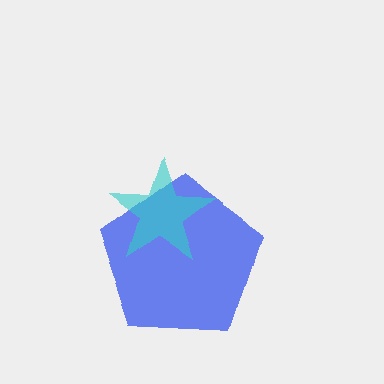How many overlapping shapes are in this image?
There are 2 overlapping shapes in the image.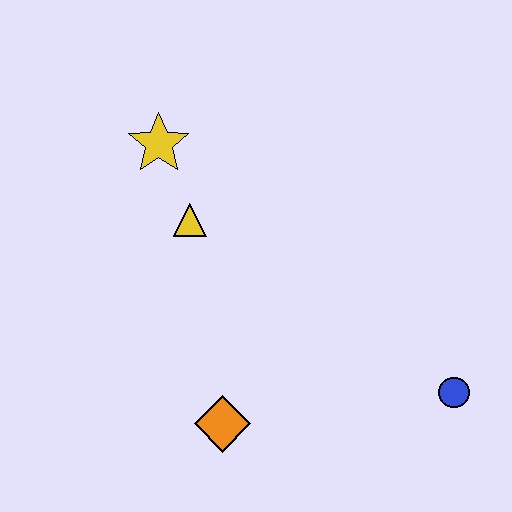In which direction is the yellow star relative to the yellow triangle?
The yellow star is above the yellow triangle.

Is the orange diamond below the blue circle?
Yes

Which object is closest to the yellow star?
The yellow triangle is closest to the yellow star.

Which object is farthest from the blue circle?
The yellow star is farthest from the blue circle.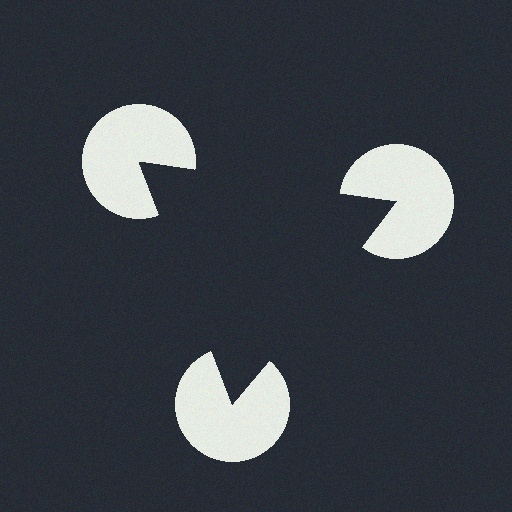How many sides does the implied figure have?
3 sides.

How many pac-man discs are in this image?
There are 3 — one at each vertex of the illusory triangle.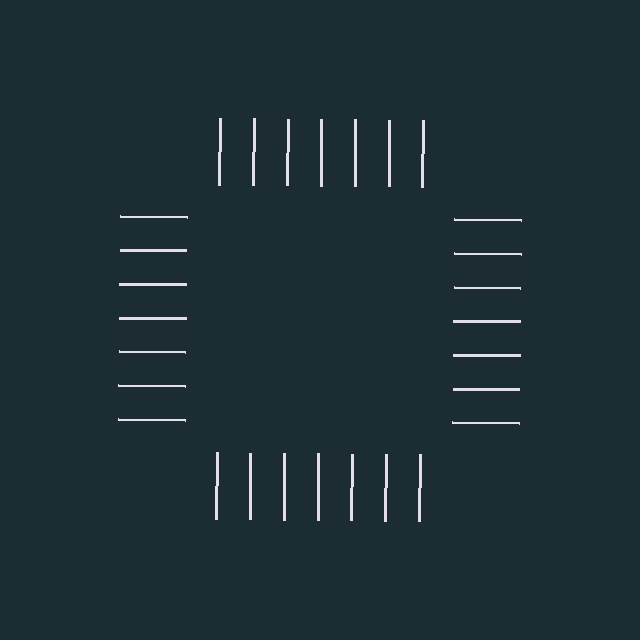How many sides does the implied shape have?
4 sides — the line-ends trace a square.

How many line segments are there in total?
28 — 7 along each of the 4 edges.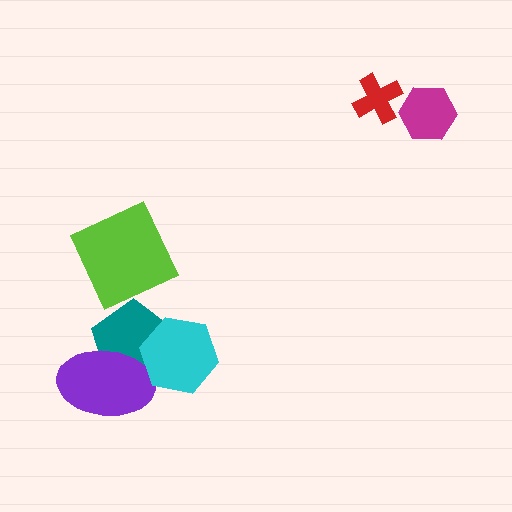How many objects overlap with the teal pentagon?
2 objects overlap with the teal pentagon.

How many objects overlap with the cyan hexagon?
2 objects overlap with the cyan hexagon.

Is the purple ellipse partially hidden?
Yes, it is partially covered by another shape.